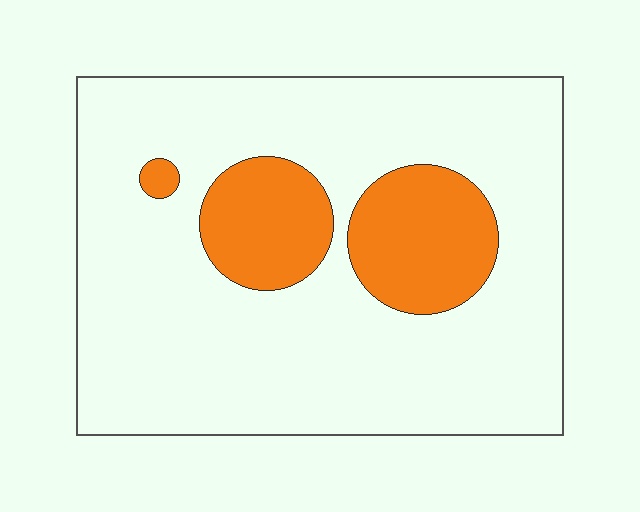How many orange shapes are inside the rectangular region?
3.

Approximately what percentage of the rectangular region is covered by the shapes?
Approximately 20%.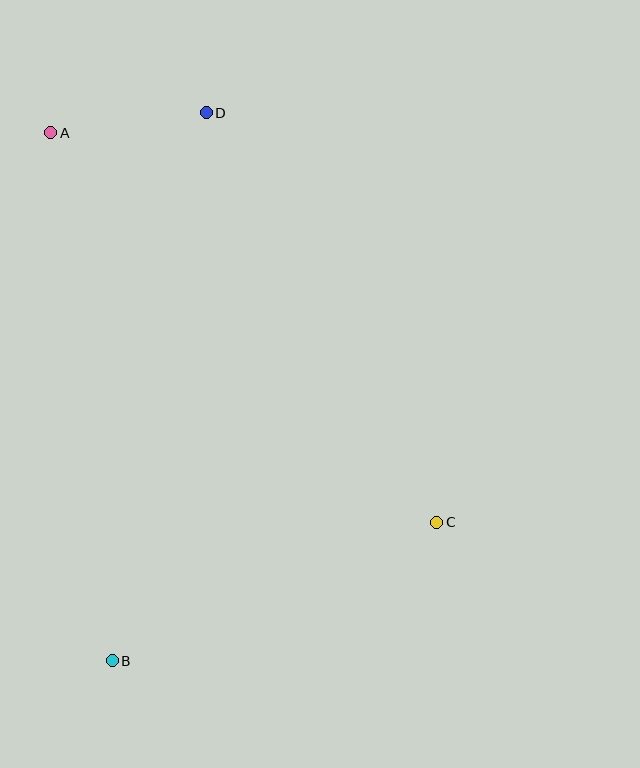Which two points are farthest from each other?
Points B and D are farthest from each other.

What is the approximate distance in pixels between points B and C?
The distance between B and C is approximately 353 pixels.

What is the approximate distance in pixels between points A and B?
The distance between A and B is approximately 532 pixels.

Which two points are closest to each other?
Points A and D are closest to each other.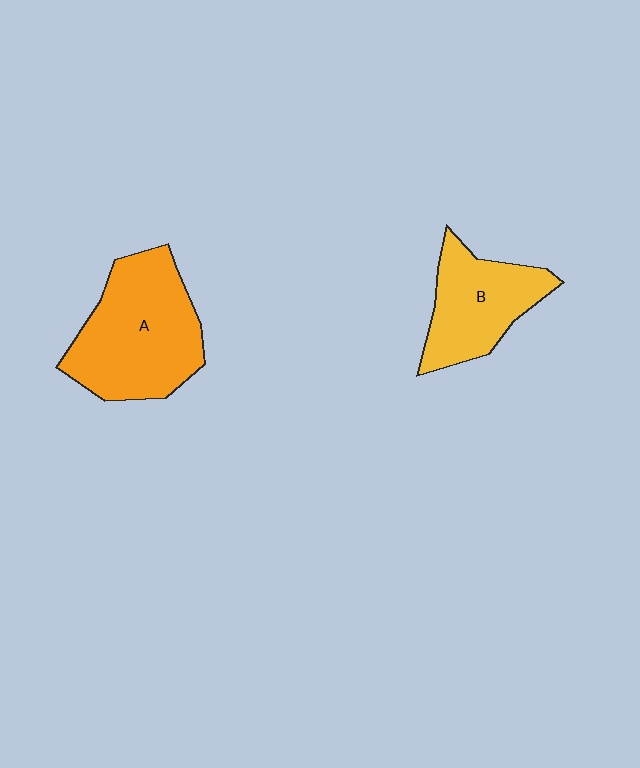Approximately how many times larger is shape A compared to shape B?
Approximately 1.5 times.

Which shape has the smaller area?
Shape B (yellow).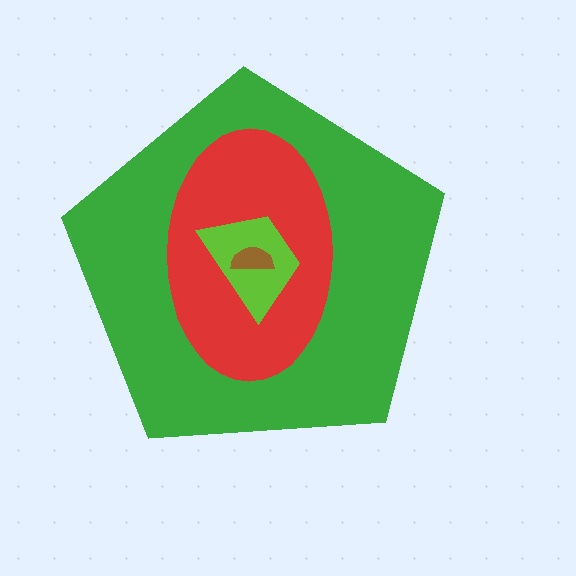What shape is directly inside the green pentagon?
The red ellipse.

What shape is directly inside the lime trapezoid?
The brown semicircle.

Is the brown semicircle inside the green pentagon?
Yes.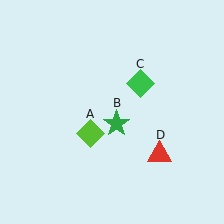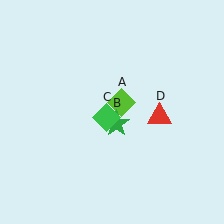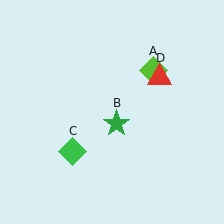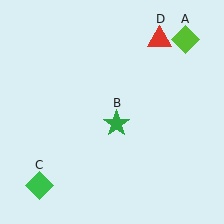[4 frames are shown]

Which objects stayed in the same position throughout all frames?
Green star (object B) remained stationary.